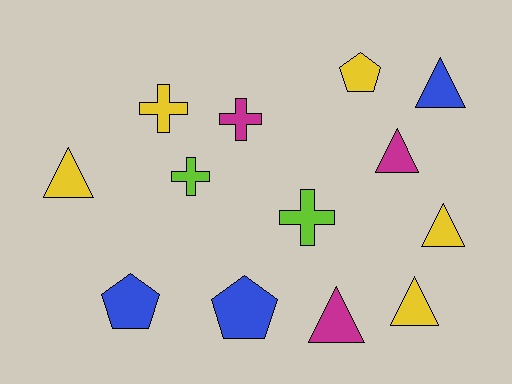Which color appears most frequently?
Yellow, with 5 objects.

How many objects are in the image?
There are 13 objects.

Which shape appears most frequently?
Triangle, with 6 objects.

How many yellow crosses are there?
There is 1 yellow cross.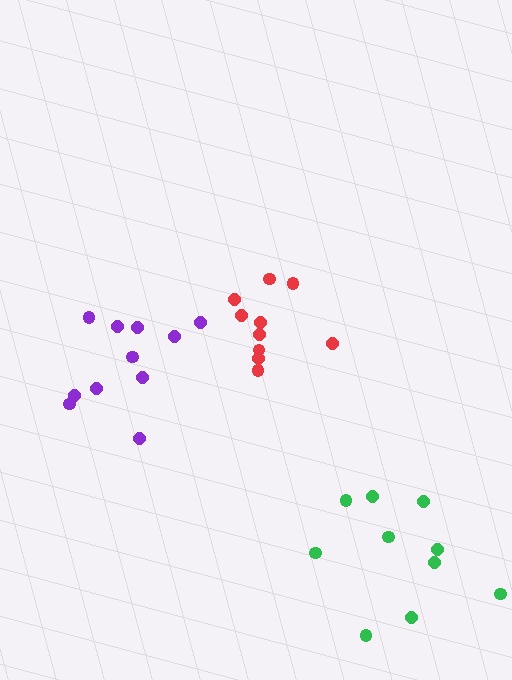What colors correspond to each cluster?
The clusters are colored: purple, green, red.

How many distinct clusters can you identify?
There are 3 distinct clusters.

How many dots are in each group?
Group 1: 11 dots, Group 2: 10 dots, Group 3: 10 dots (31 total).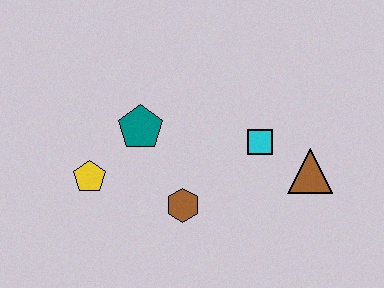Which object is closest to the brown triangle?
The cyan square is closest to the brown triangle.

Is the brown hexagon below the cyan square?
Yes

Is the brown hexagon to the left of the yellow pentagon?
No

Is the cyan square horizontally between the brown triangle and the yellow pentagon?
Yes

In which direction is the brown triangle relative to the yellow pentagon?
The brown triangle is to the right of the yellow pentagon.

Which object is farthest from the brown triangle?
The yellow pentagon is farthest from the brown triangle.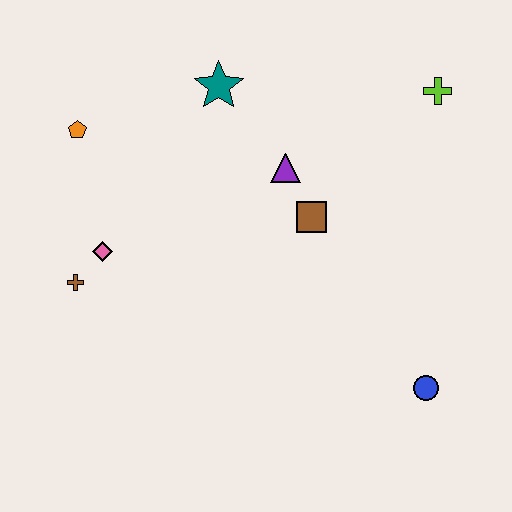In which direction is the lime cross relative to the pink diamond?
The lime cross is to the right of the pink diamond.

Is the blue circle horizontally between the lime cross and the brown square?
Yes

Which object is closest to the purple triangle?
The brown square is closest to the purple triangle.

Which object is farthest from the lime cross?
The brown cross is farthest from the lime cross.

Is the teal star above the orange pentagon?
Yes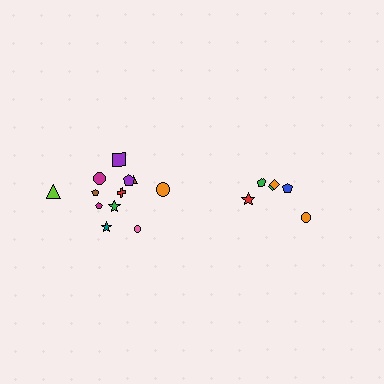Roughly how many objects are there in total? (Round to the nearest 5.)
Roughly 20 objects in total.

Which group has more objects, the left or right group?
The left group.